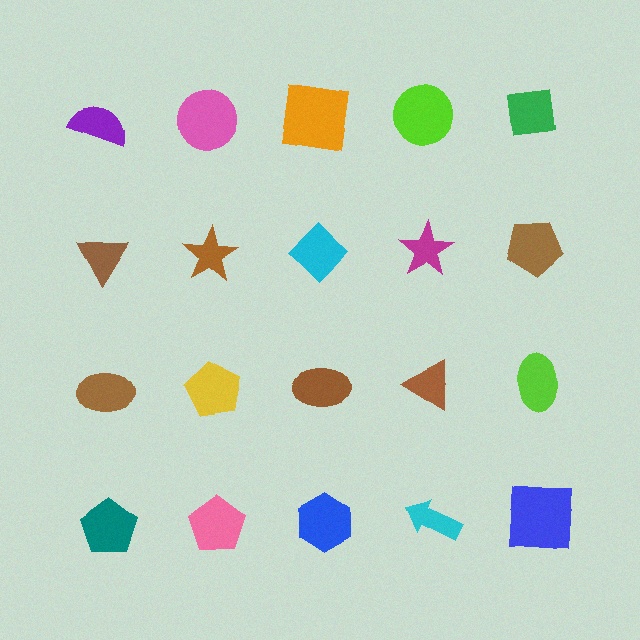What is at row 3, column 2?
A yellow pentagon.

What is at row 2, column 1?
A brown triangle.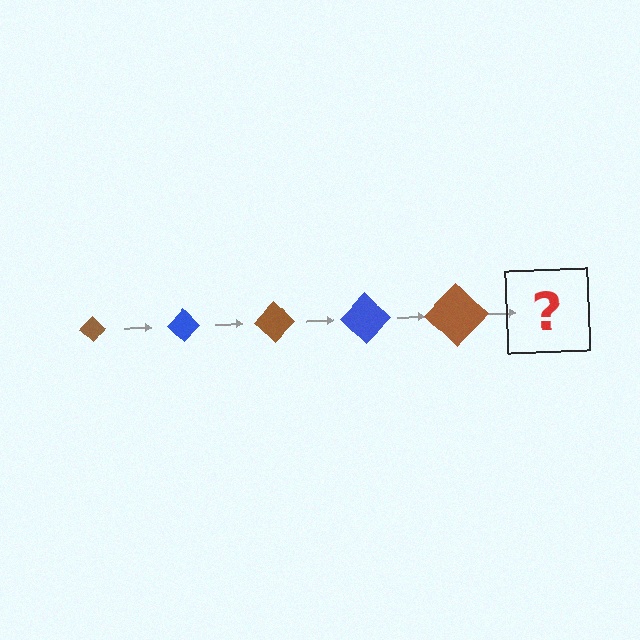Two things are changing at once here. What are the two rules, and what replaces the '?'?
The two rules are that the diamond grows larger each step and the color cycles through brown and blue. The '?' should be a blue diamond, larger than the previous one.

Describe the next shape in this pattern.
It should be a blue diamond, larger than the previous one.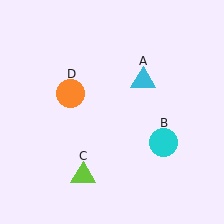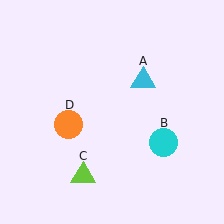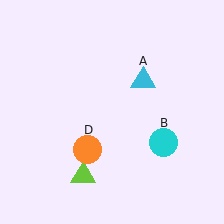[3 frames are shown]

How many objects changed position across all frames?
1 object changed position: orange circle (object D).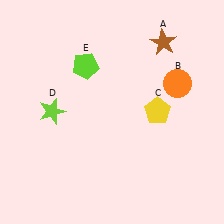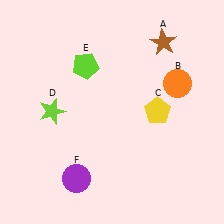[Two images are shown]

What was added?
A purple circle (F) was added in Image 2.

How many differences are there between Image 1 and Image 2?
There is 1 difference between the two images.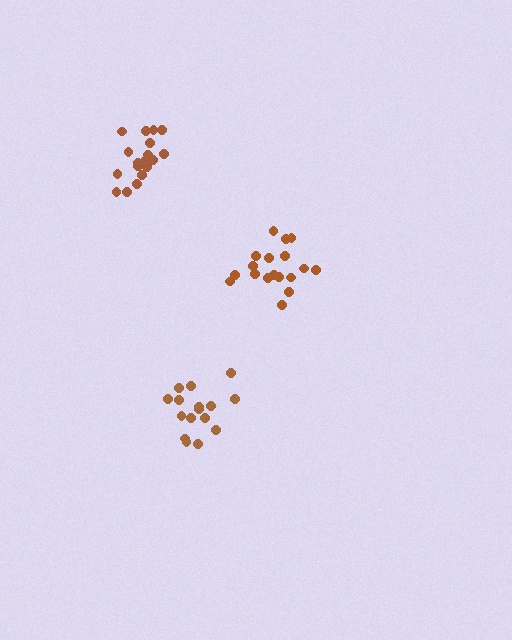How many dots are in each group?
Group 1: 18 dots, Group 2: 18 dots, Group 3: 16 dots (52 total).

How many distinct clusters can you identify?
There are 3 distinct clusters.